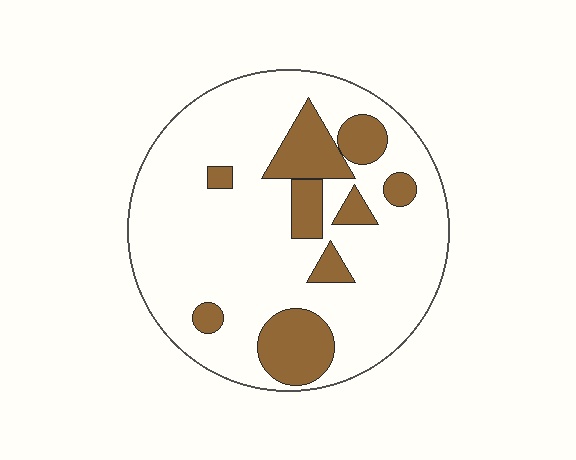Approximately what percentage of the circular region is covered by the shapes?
Approximately 20%.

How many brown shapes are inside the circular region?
9.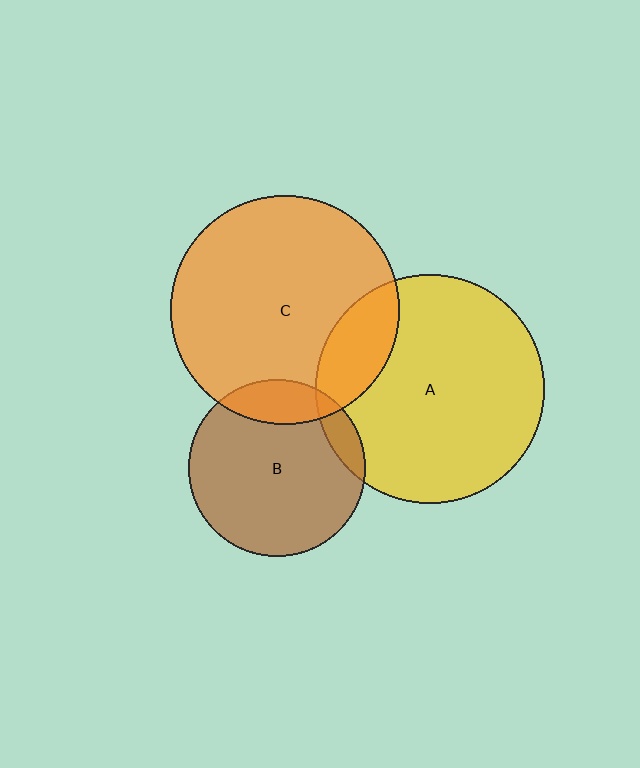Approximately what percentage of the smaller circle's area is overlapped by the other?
Approximately 10%.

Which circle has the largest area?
Circle A (yellow).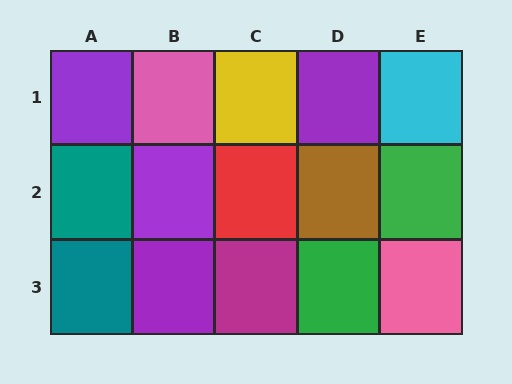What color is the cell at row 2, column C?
Red.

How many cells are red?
1 cell is red.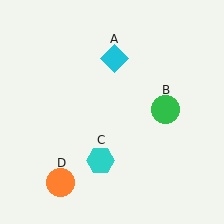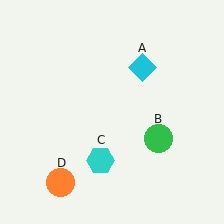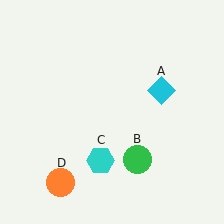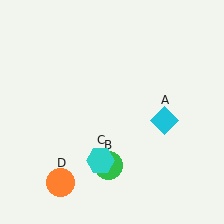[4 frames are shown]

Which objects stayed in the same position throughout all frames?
Cyan hexagon (object C) and orange circle (object D) remained stationary.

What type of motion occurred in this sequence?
The cyan diamond (object A), green circle (object B) rotated clockwise around the center of the scene.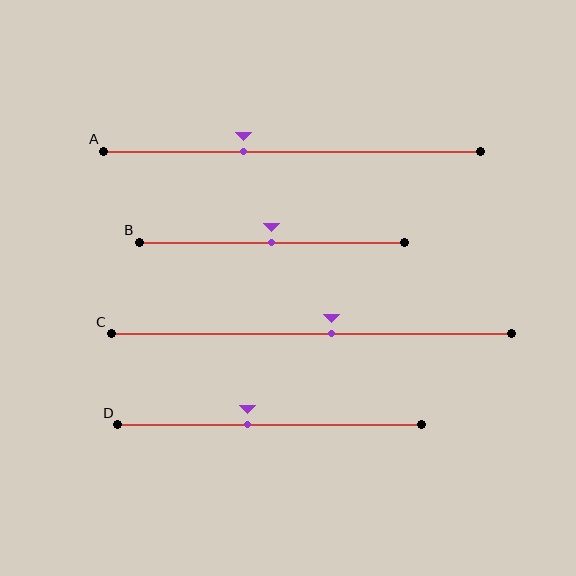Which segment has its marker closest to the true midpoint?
Segment B has its marker closest to the true midpoint.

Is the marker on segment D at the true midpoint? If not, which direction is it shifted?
No, the marker on segment D is shifted to the left by about 7% of the segment length.